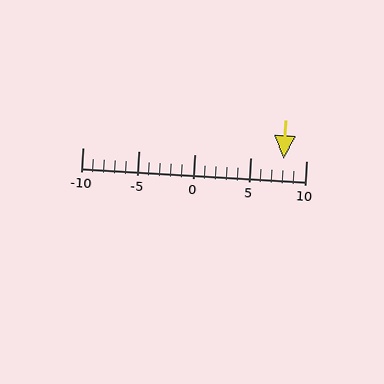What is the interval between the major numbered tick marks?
The major tick marks are spaced 5 units apart.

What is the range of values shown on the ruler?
The ruler shows values from -10 to 10.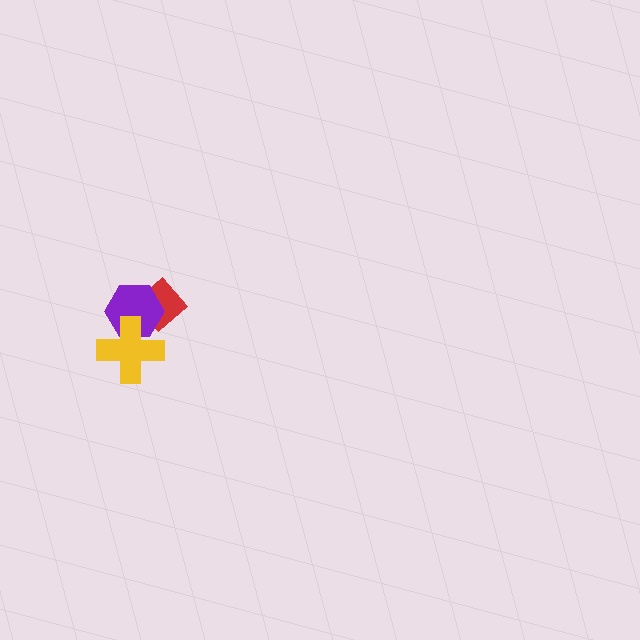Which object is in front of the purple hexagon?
The yellow cross is in front of the purple hexagon.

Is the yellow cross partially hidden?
No, no other shape covers it.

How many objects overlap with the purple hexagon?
2 objects overlap with the purple hexagon.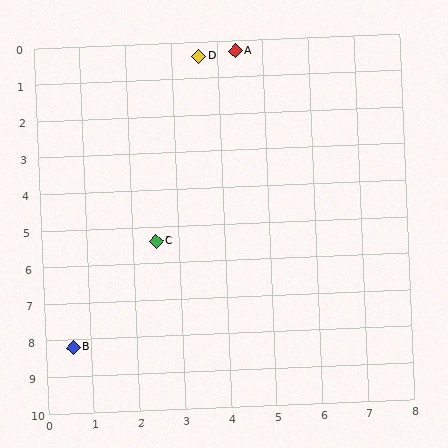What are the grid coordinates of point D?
Point D is at approximately (3.6, 0.4).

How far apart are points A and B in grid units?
Points A and B are about 8.8 grid units apart.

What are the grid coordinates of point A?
Point A is at approximately (4.4, 0.3).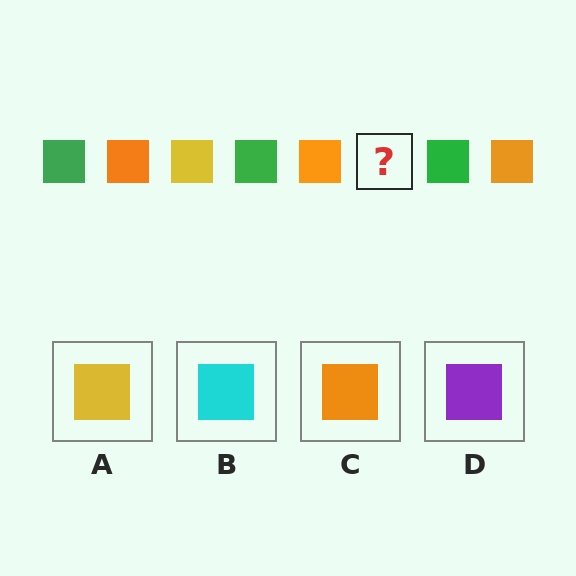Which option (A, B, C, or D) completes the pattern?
A.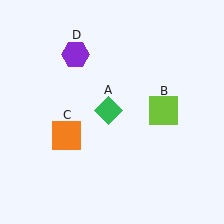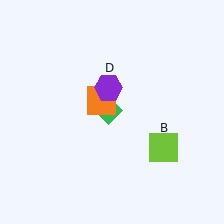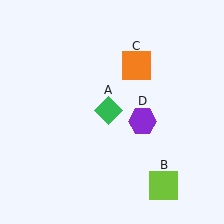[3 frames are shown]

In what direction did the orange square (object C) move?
The orange square (object C) moved up and to the right.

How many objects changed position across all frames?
3 objects changed position: lime square (object B), orange square (object C), purple hexagon (object D).